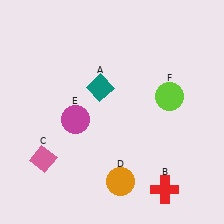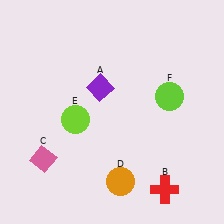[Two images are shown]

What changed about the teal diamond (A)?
In Image 1, A is teal. In Image 2, it changed to purple.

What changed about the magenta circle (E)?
In Image 1, E is magenta. In Image 2, it changed to lime.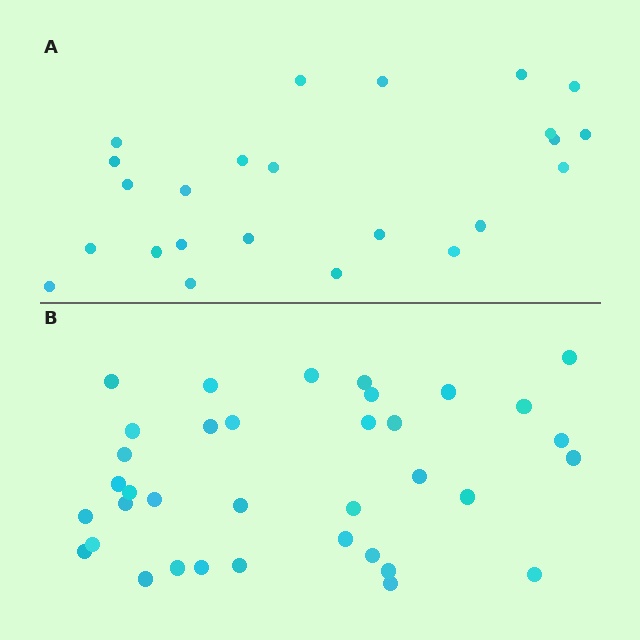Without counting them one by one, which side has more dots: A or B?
Region B (the bottom region) has more dots.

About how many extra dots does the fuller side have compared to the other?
Region B has roughly 12 or so more dots than region A.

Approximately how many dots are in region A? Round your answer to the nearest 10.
About 20 dots. (The exact count is 24, which rounds to 20.)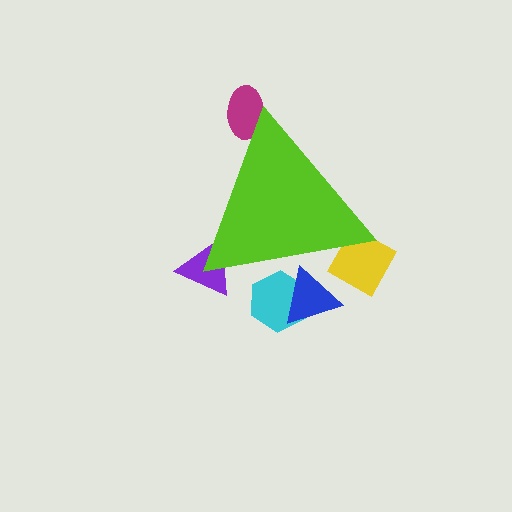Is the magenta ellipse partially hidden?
Yes, the magenta ellipse is partially hidden behind the lime triangle.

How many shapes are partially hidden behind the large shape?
5 shapes are partially hidden.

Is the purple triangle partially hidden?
Yes, the purple triangle is partially hidden behind the lime triangle.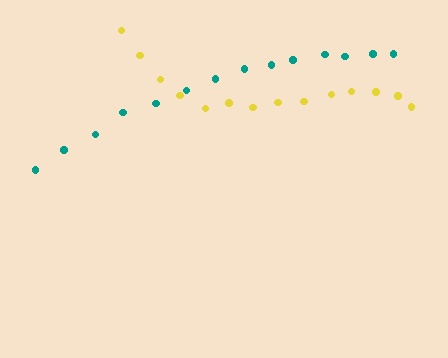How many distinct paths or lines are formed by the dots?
There are 2 distinct paths.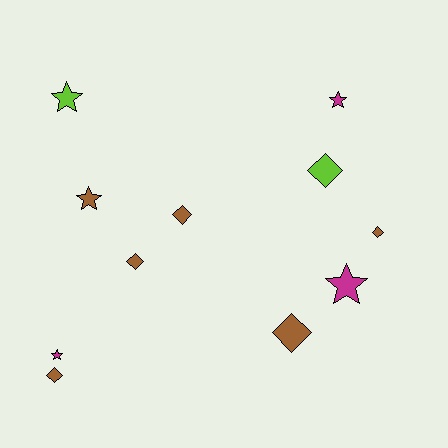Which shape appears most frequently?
Diamond, with 6 objects.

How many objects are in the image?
There are 11 objects.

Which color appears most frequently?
Brown, with 6 objects.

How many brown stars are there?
There is 1 brown star.